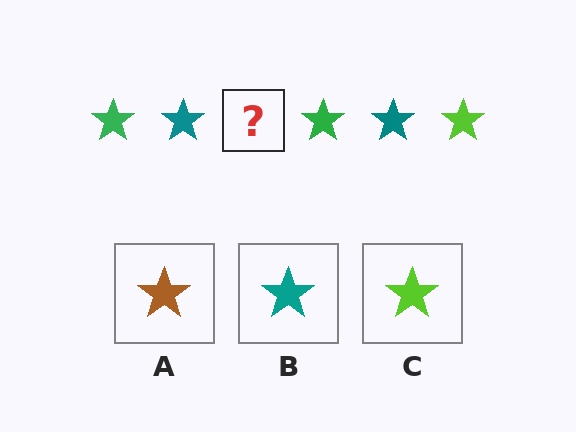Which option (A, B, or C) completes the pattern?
C.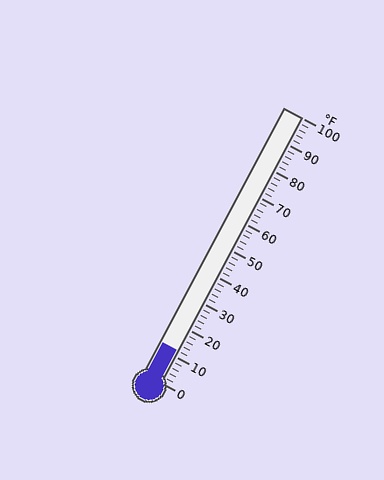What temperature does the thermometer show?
The thermometer shows approximately 12°F.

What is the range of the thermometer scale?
The thermometer scale ranges from 0°F to 100°F.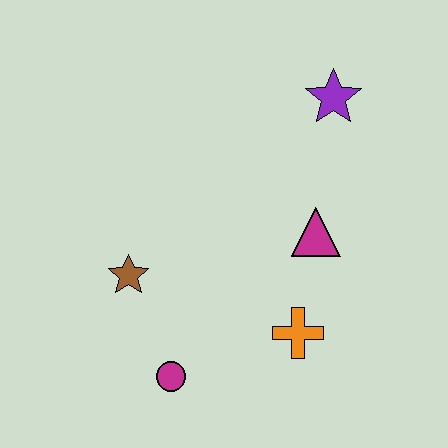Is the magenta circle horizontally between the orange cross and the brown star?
Yes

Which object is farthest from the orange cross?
The purple star is farthest from the orange cross.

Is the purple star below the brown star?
No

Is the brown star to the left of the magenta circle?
Yes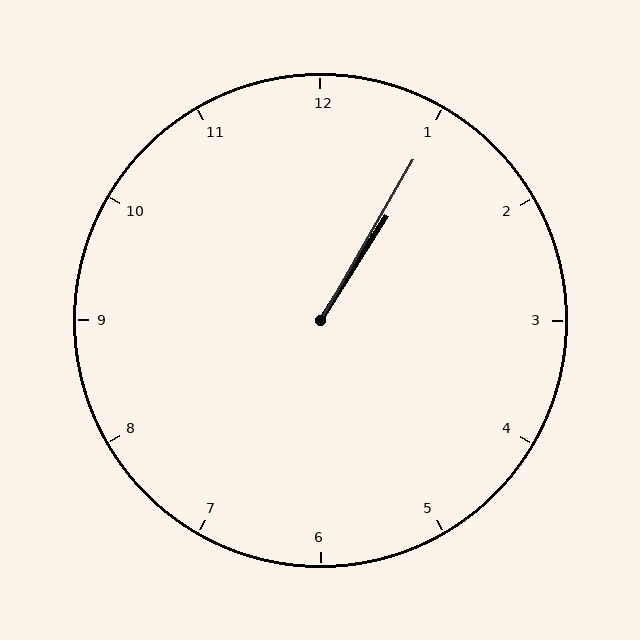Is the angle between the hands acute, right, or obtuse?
It is acute.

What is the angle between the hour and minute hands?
Approximately 2 degrees.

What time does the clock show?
1:05.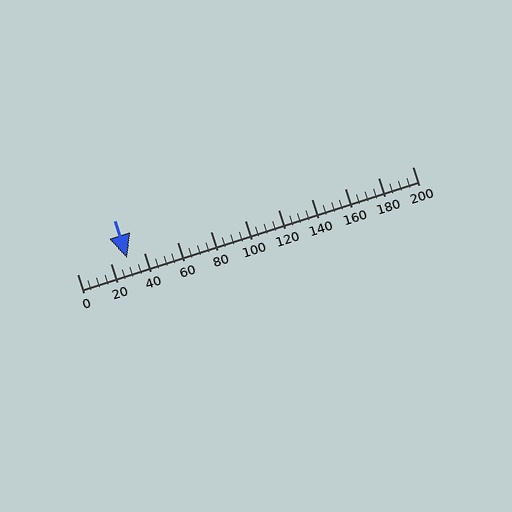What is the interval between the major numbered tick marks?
The major tick marks are spaced 20 units apart.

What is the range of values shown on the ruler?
The ruler shows values from 0 to 200.